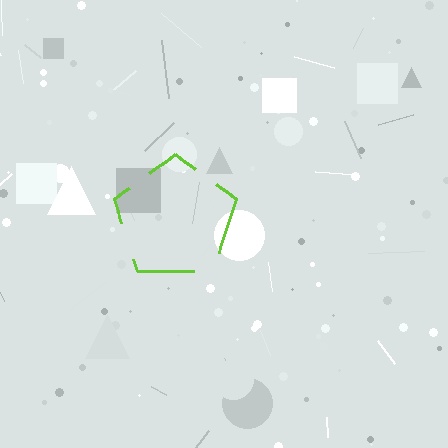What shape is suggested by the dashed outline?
The dashed outline suggests a pentagon.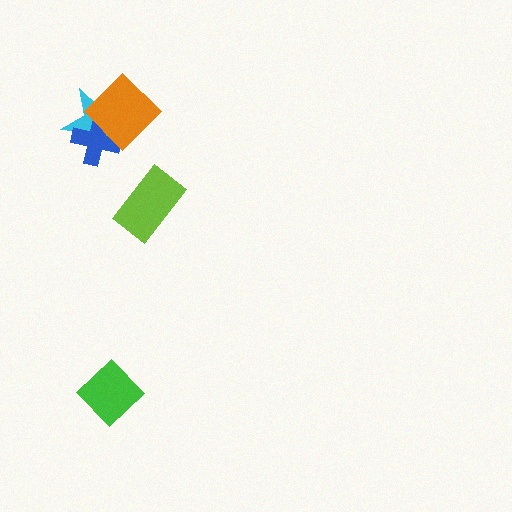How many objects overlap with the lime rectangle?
0 objects overlap with the lime rectangle.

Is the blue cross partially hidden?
Yes, it is partially covered by another shape.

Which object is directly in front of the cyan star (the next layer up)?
The blue cross is directly in front of the cyan star.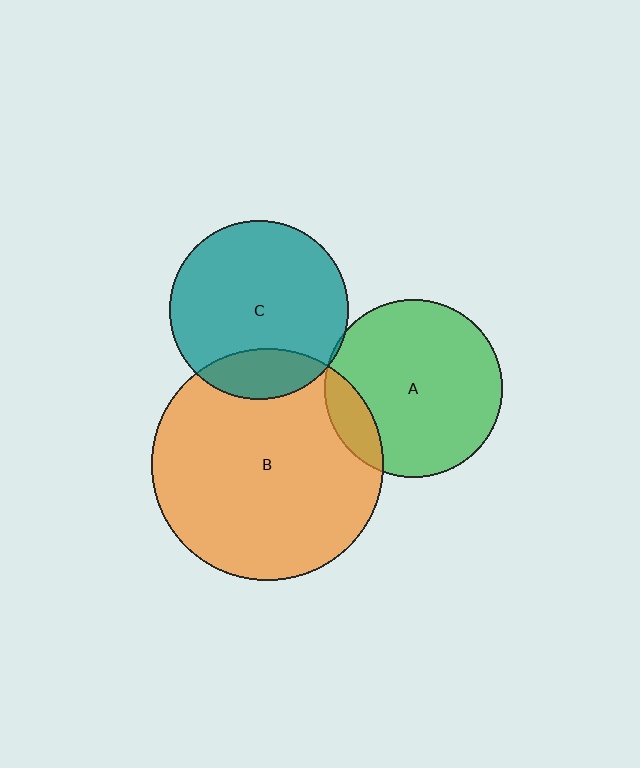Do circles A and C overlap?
Yes.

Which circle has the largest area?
Circle B (orange).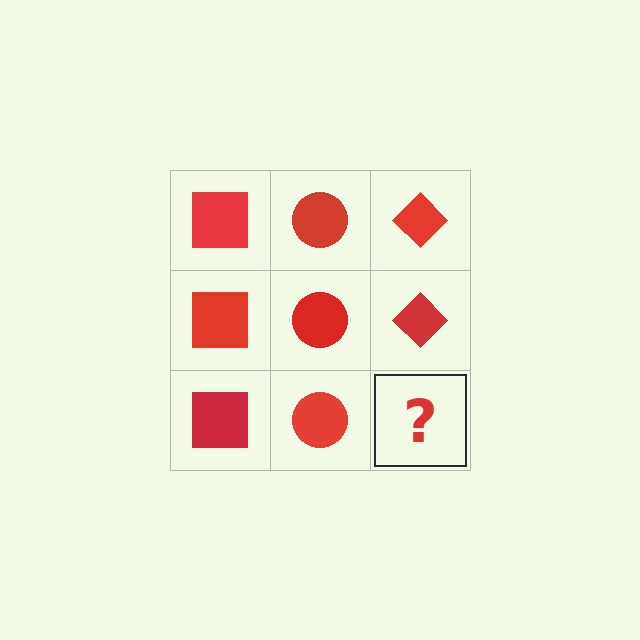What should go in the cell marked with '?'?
The missing cell should contain a red diamond.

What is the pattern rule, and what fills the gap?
The rule is that each column has a consistent shape. The gap should be filled with a red diamond.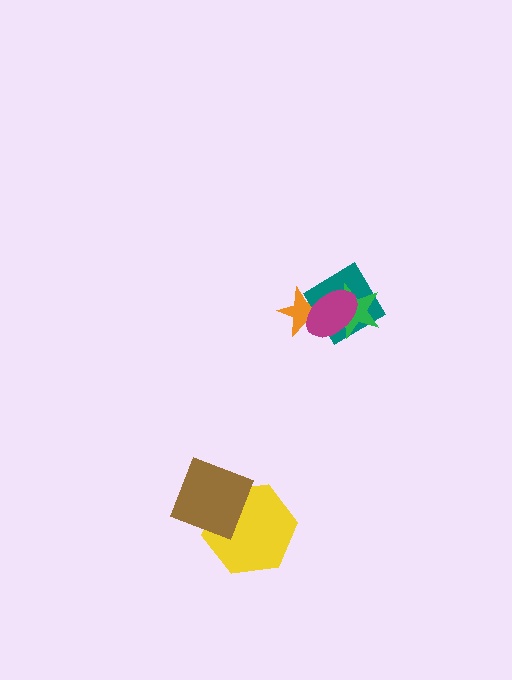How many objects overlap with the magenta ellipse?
3 objects overlap with the magenta ellipse.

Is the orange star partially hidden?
Yes, it is partially covered by another shape.